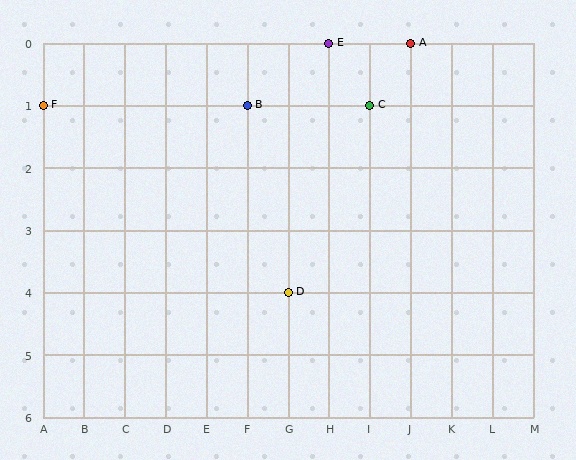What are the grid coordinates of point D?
Point D is at grid coordinates (G, 4).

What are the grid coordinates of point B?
Point B is at grid coordinates (F, 1).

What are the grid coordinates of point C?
Point C is at grid coordinates (I, 1).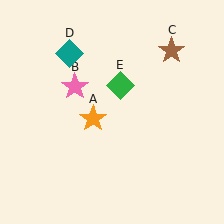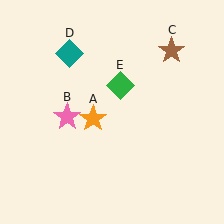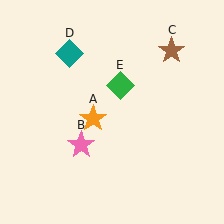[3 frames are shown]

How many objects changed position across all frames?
1 object changed position: pink star (object B).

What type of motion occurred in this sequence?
The pink star (object B) rotated counterclockwise around the center of the scene.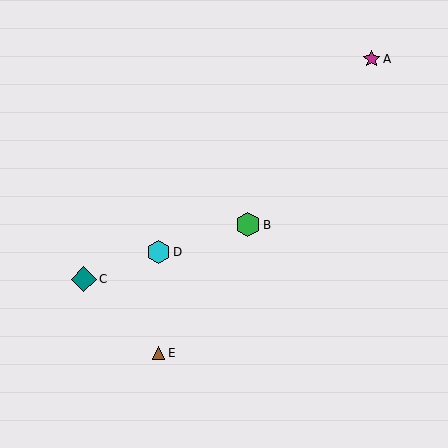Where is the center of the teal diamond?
The center of the teal diamond is at (84, 279).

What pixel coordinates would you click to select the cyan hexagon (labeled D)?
Click at (159, 252) to select the cyan hexagon D.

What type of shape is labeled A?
Shape A is a magenta star.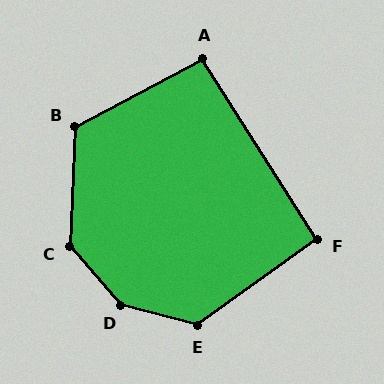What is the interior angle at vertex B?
Approximately 121 degrees (obtuse).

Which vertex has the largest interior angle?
D, at approximately 146 degrees.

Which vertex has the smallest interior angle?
F, at approximately 93 degrees.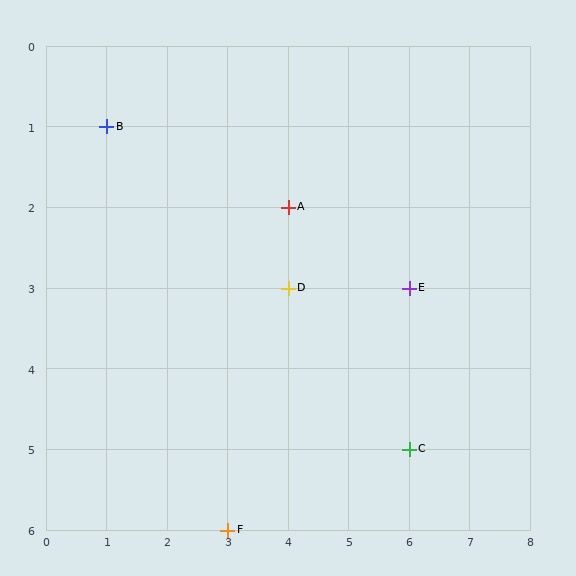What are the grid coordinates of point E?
Point E is at grid coordinates (6, 3).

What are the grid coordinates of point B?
Point B is at grid coordinates (1, 1).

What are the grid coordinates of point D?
Point D is at grid coordinates (4, 3).